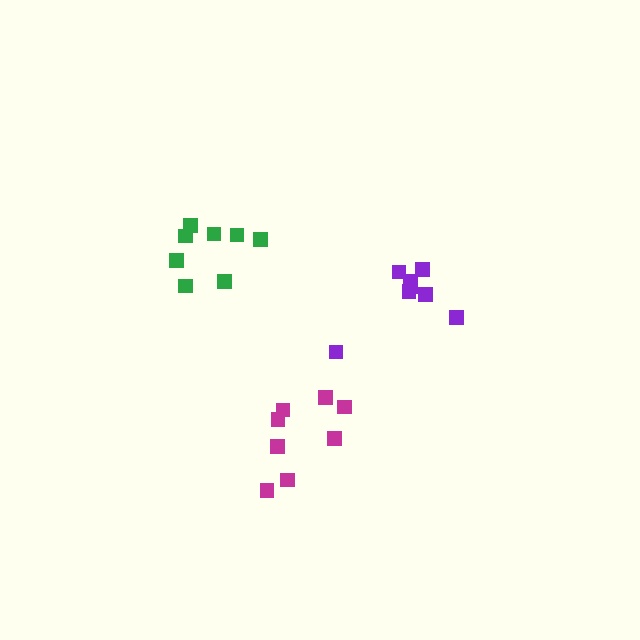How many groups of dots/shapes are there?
There are 3 groups.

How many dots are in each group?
Group 1: 8 dots, Group 2: 8 dots, Group 3: 8 dots (24 total).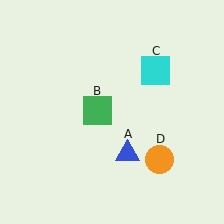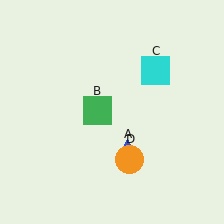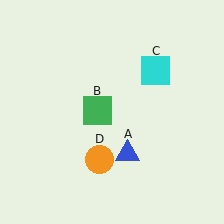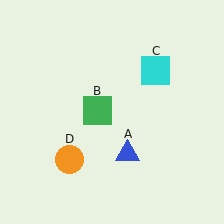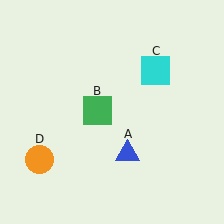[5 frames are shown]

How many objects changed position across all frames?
1 object changed position: orange circle (object D).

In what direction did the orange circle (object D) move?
The orange circle (object D) moved left.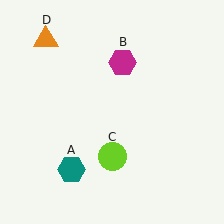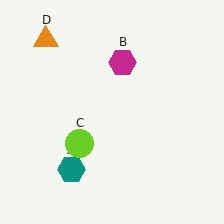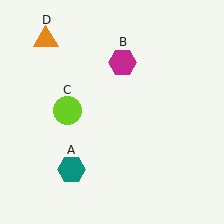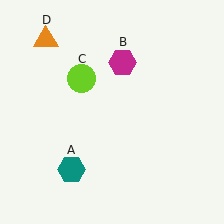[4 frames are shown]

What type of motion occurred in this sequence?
The lime circle (object C) rotated clockwise around the center of the scene.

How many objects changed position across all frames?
1 object changed position: lime circle (object C).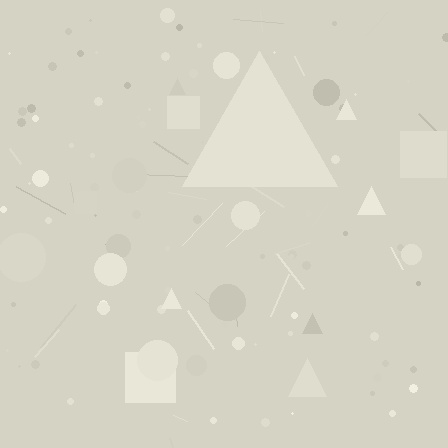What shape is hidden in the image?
A triangle is hidden in the image.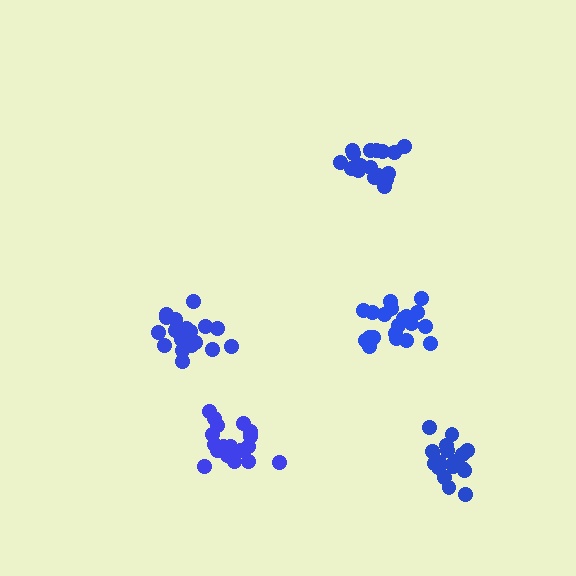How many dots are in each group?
Group 1: 19 dots, Group 2: 21 dots, Group 3: 20 dots, Group 4: 19 dots, Group 5: 18 dots (97 total).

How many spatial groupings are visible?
There are 5 spatial groupings.